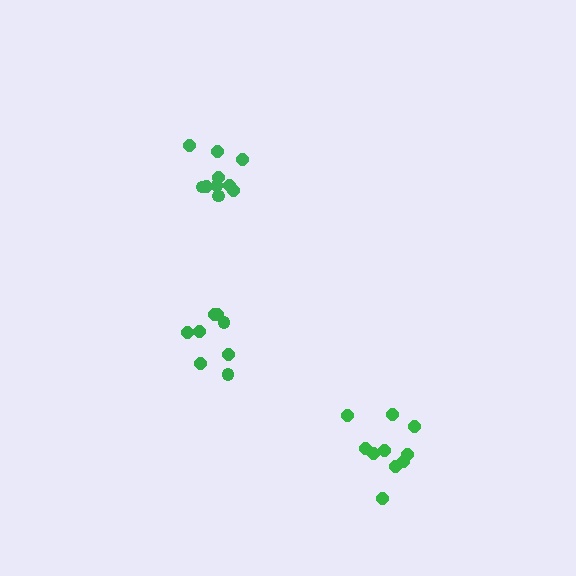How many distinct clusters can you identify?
There are 3 distinct clusters.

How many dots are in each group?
Group 1: 10 dots, Group 2: 8 dots, Group 3: 10 dots (28 total).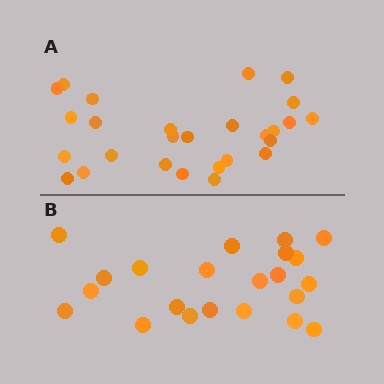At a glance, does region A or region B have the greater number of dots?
Region A (the top region) has more dots.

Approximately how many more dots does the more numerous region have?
Region A has about 5 more dots than region B.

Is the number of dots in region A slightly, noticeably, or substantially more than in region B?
Region A has only slightly more — the two regions are fairly close. The ratio is roughly 1.2 to 1.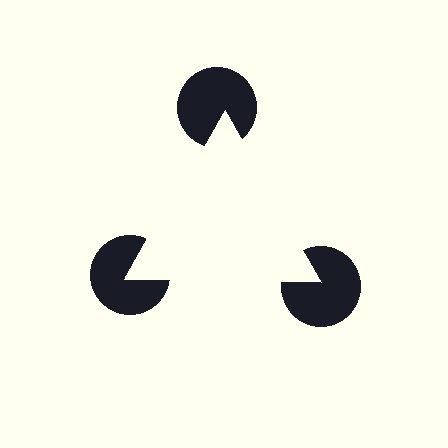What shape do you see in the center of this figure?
An illusory triangle — its edges are inferred from the aligned wedge cuts in the pac-man discs, not physically drawn.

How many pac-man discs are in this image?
There are 3 — one at each vertex of the illusory triangle.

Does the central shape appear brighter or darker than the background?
It typically appears slightly brighter than the background, even though no actual brightness change is drawn.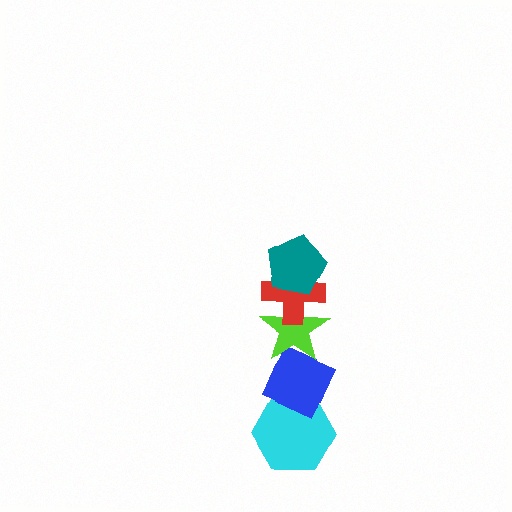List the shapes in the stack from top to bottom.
From top to bottom: the teal pentagon, the red cross, the lime star, the blue diamond, the cyan hexagon.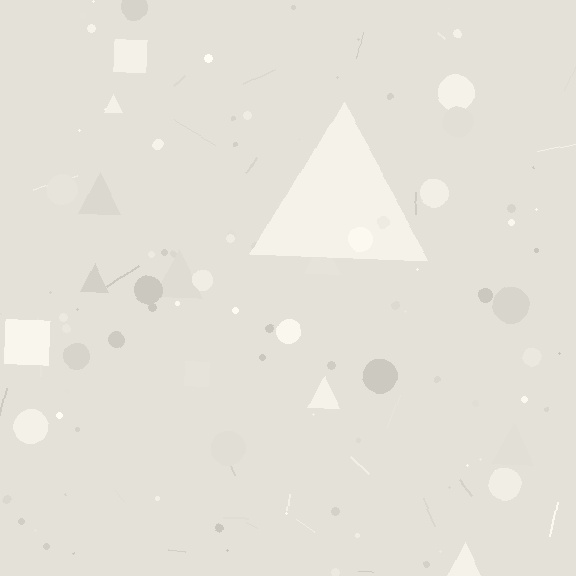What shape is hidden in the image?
A triangle is hidden in the image.